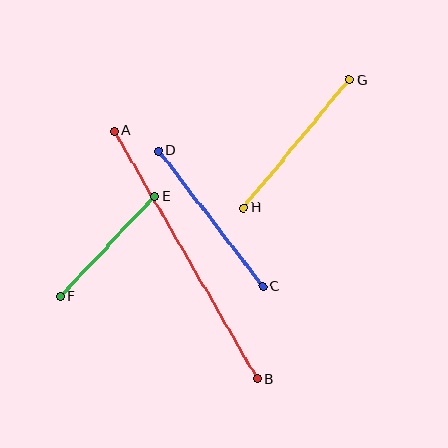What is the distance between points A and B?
The distance is approximately 287 pixels.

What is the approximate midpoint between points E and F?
The midpoint is at approximately (108, 246) pixels.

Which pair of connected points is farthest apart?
Points A and B are farthest apart.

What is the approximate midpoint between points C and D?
The midpoint is at approximately (211, 219) pixels.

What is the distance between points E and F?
The distance is approximately 138 pixels.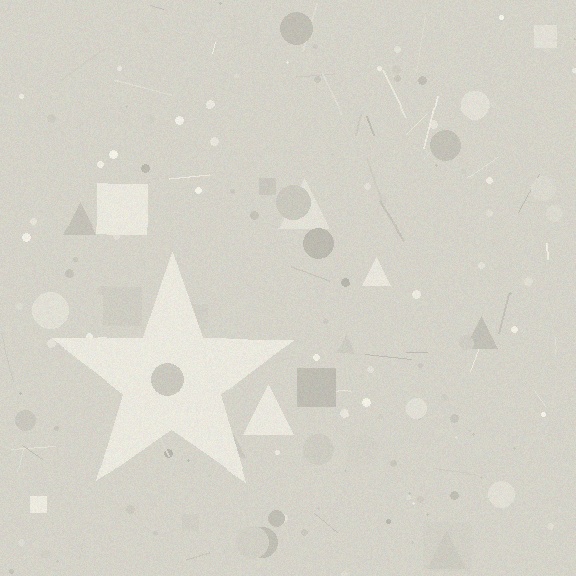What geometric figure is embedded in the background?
A star is embedded in the background.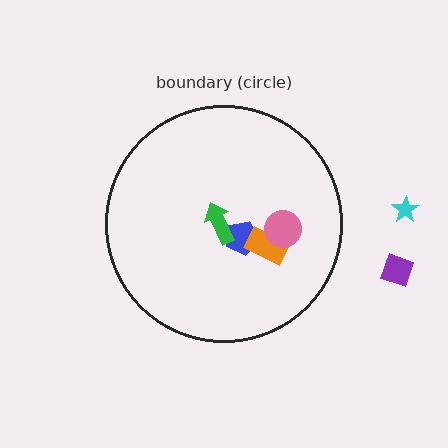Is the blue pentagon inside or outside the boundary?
Inside.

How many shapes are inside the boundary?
4 inside, 2 outside.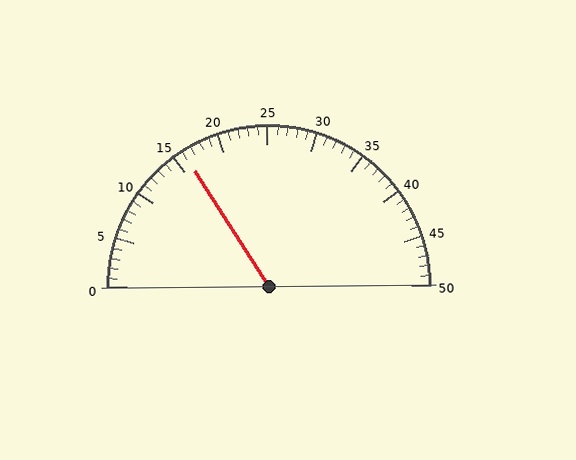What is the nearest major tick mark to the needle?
The nearest major tick mark is 15.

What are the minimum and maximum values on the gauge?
The gauge ranges from 0 to 50.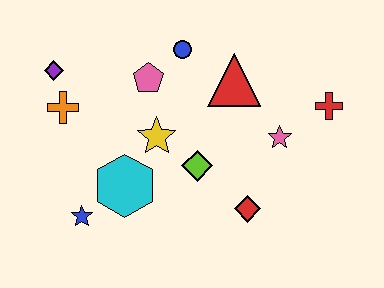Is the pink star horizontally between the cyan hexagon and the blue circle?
No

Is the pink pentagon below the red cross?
No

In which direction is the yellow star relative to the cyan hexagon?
The yellow star is above the cyan hexagon.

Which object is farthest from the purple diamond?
The red cross is farthest from the purple diamond.